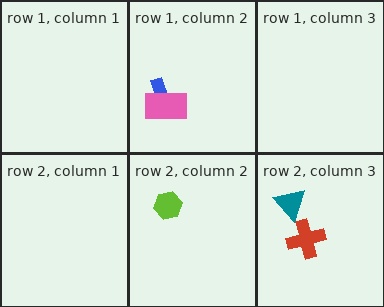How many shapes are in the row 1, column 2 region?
2.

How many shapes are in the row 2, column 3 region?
2.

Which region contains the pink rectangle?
The row 1, column 2 region.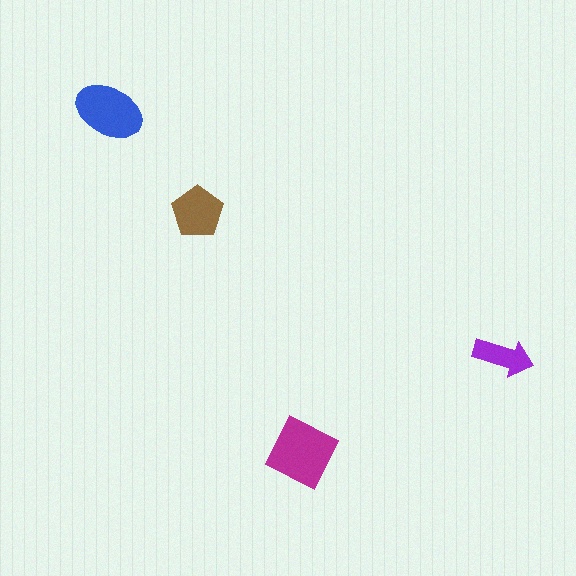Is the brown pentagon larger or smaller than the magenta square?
Smaller.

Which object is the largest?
The magenta square.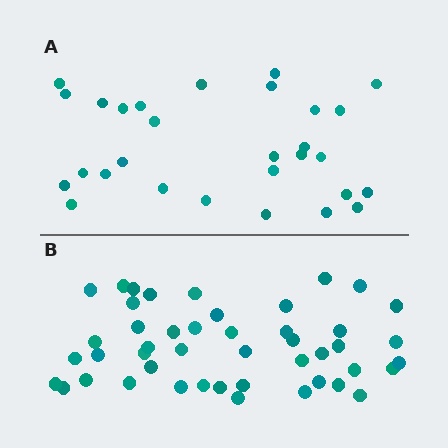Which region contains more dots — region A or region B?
Region B (the bottom region) has more dots.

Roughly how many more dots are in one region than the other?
Region B has approximately 15 more dots than region A.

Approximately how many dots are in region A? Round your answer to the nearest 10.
About 30 dots. (The exact count is 29, which rounds to 30.)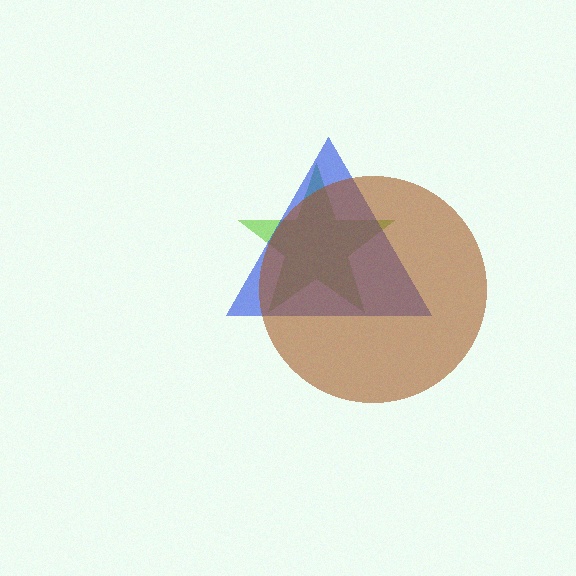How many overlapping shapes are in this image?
There are 3 overlapping shapes in the image.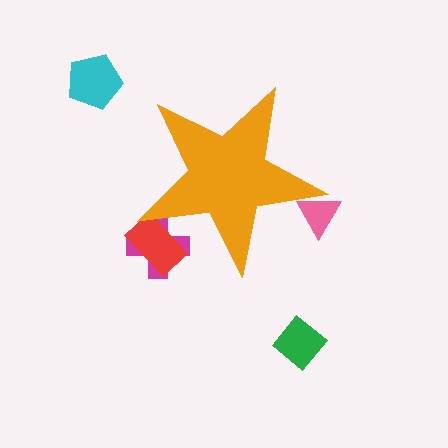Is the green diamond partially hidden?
No, the green diamond is fully visible.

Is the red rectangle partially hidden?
Yes, the red rectangle is partially hidden behind the orange star.